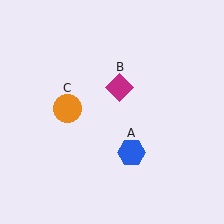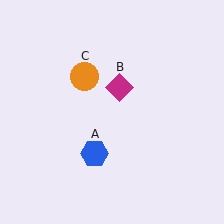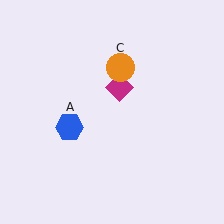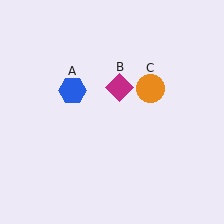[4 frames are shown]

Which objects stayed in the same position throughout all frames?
Magenta diamond (object B) remained stationary.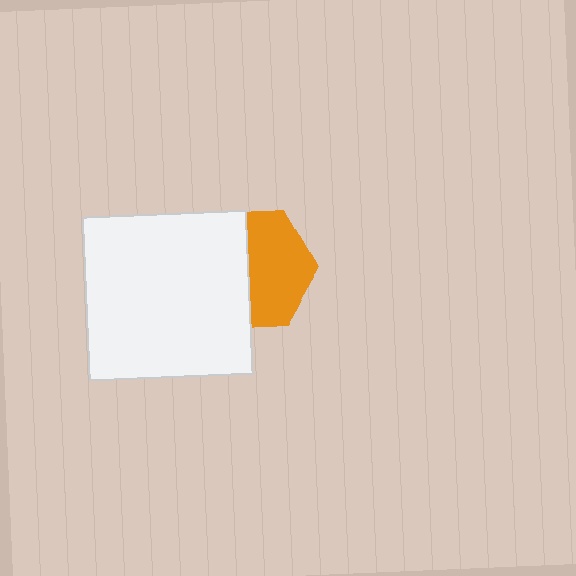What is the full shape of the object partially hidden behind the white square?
The partially hidden object is an orange hexagon.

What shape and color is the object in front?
The object in front is a white square.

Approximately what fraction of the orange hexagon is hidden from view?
Roughly 46% of the orange hexagon is hidden behind the white square.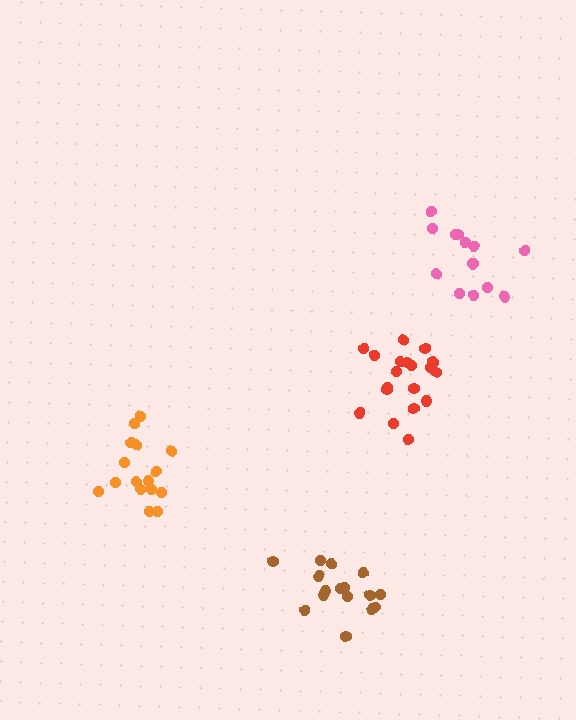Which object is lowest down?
The brown cluster is bottommost.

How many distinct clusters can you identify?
There are 4 distinct clusters.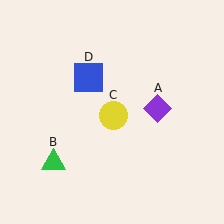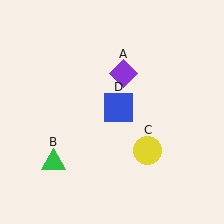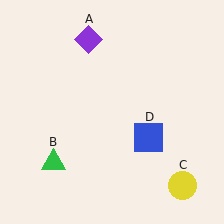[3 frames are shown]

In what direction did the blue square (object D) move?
The blue square (object D) moved down and to the right.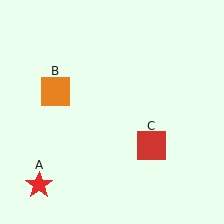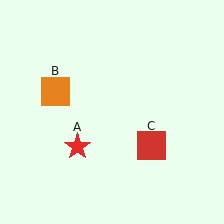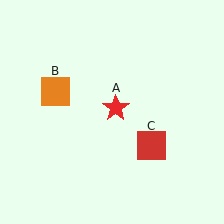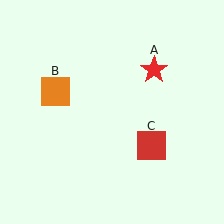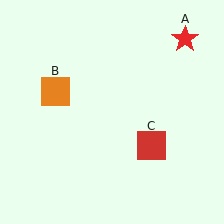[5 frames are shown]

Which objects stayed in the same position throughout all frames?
Orange square (object B) and red square (object C) remained stationary.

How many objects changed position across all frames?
1 object changed position: red star (object A).